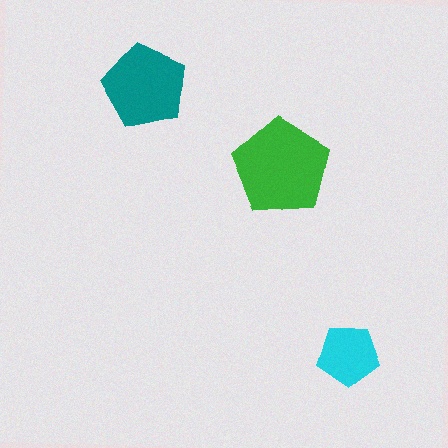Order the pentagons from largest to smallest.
the green one, the teal one, the cyan one.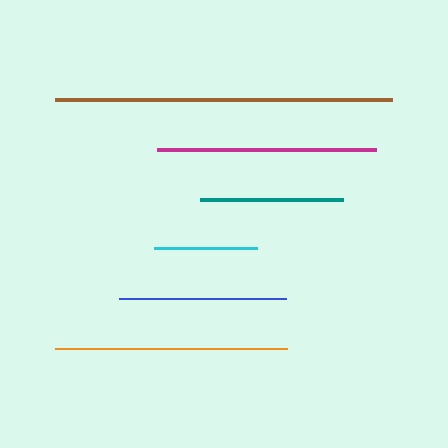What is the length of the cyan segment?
The cyan segment is approximately 104 pixels long.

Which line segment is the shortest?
The cyan line is the shortest at approximately 104 pixels.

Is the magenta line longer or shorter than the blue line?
The magenta line is longer than the blue line.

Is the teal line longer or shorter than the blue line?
The blue line is longer than the teal line.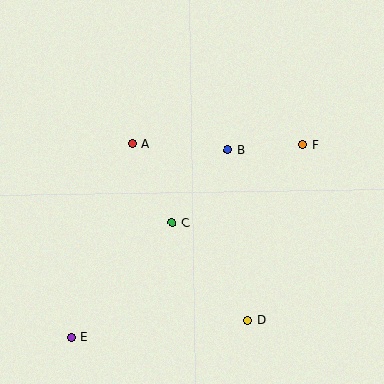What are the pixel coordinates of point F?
Point F is at (303, 145).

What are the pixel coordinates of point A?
Point A is at (133, 144).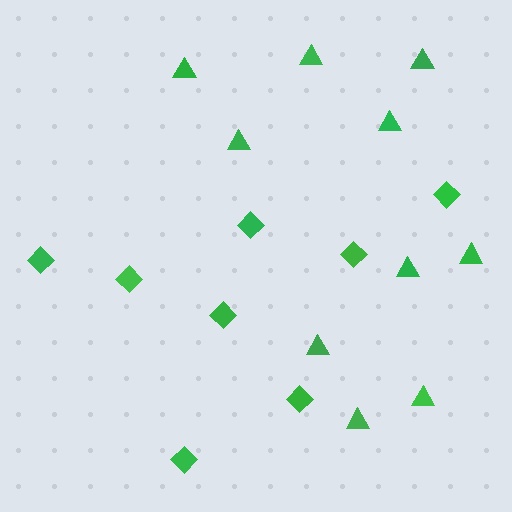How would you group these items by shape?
There are 2 groups: one group of diamonds (8) and one group of triangles (10).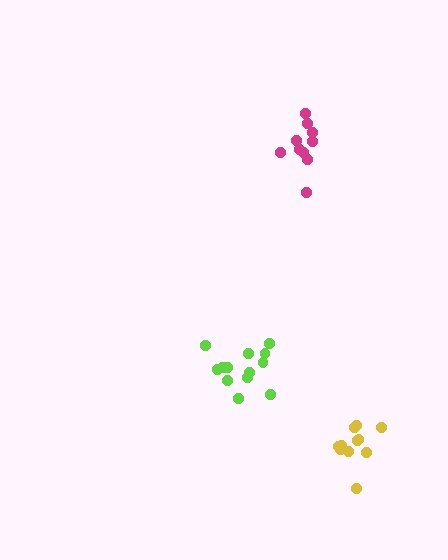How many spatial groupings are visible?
There are 3 spatial groupings.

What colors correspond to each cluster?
The clusters are colored: lime, magenta, yellow.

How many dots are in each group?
Group 1: 13 dots, Group 2: 10 dots, Group 3: 11 dots (34 total).